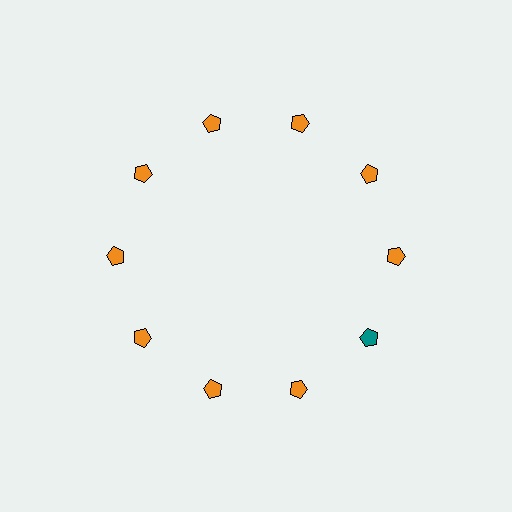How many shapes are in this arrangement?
There are 10 shapes arranged in a ring pattern.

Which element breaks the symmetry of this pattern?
The teal pentagon at roughly the 4 o'clock position breaks the symmetry. All other shapes are orange pentagons.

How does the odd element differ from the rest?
It has a different color: teal instead of orange.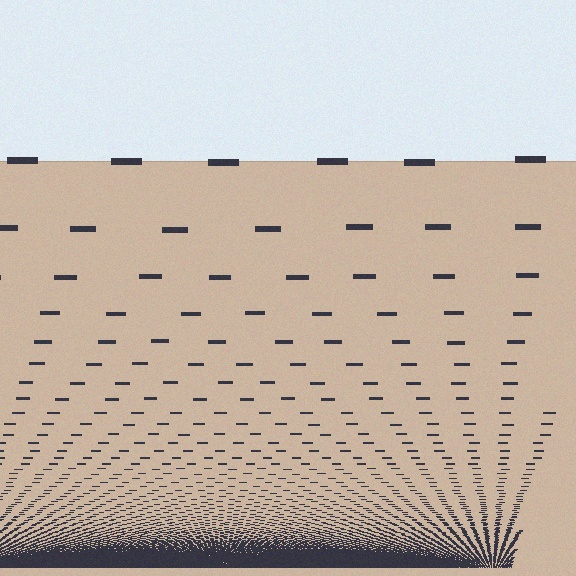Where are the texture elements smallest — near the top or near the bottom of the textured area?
Near the bottom.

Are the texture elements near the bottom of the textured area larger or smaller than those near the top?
Smaller. The gradient is inverted — elements near the bottom are smaller and denser.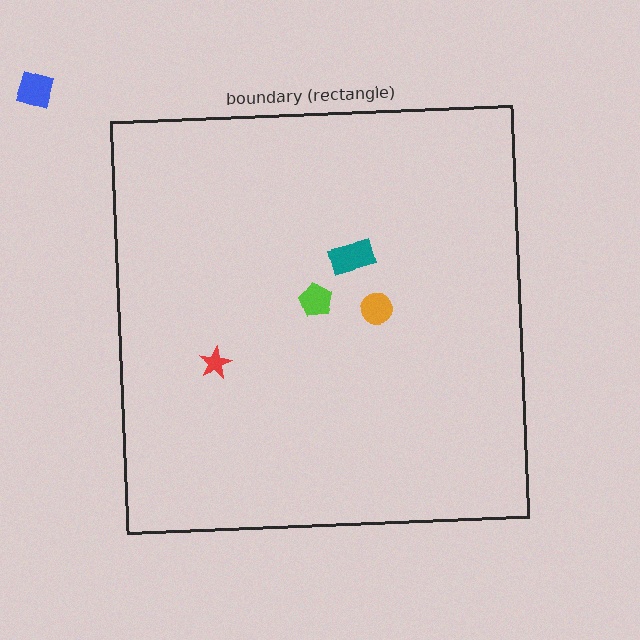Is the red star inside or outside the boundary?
Inside.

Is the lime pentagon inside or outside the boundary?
Inside.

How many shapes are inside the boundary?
4 inside, 1 outside.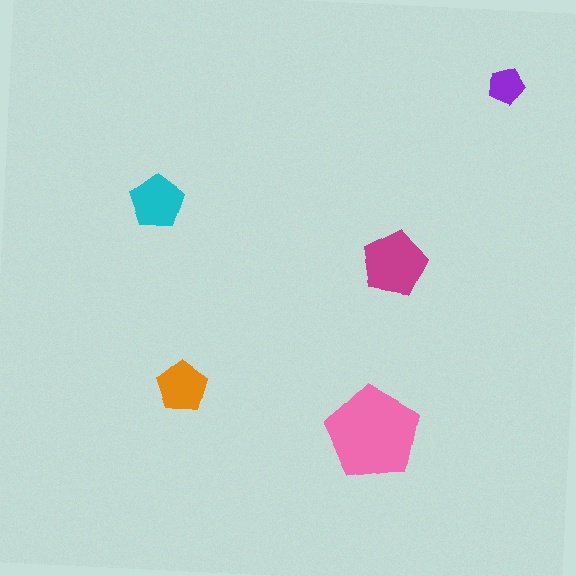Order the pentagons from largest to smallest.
the pink one, the magenta one, the cyan one, the orange one, the purple one.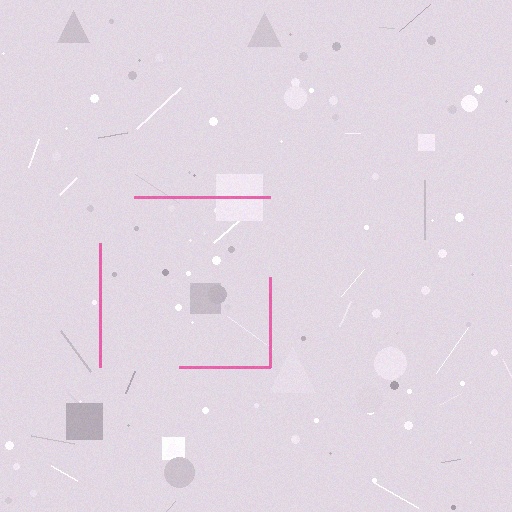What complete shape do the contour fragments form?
The contour fragments form a square.